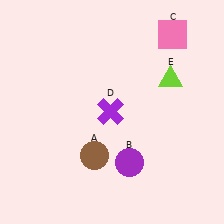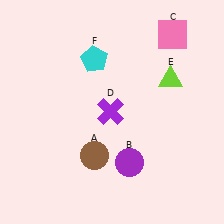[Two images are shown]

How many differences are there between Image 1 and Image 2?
There is 1 difference between the two images.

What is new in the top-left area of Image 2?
A cyan pentagon (F) was added in the top-left area of Image 2.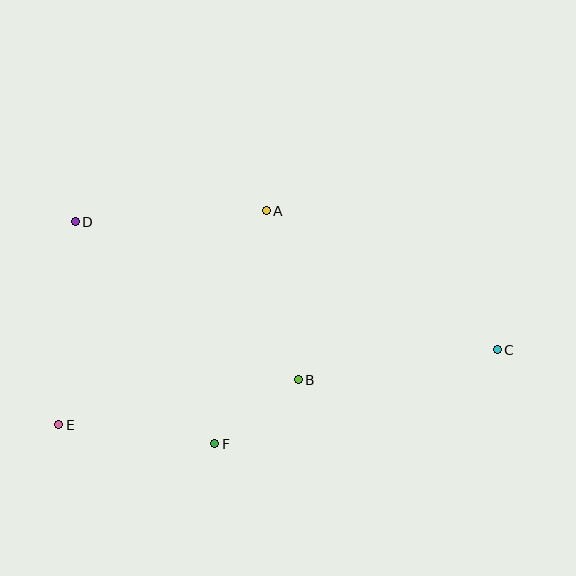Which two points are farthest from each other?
Points C and E are farthest from each other.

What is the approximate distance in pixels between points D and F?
The distance between D and F is approximately 262 pixels.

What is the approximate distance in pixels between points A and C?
The distance between A and C is approximately 270 pixels.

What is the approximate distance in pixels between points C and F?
The distance between C and F is approximately 298 pixels.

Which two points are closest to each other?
Points B and F are closest to each other.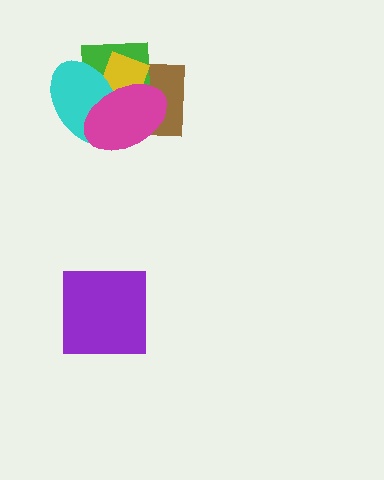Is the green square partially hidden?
Yes, it is partially covered by another shape.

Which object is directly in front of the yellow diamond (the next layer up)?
The cyan ellipse is directly in front of the yellow diamond.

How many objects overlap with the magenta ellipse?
4 objects overlap with the magenta ellipse.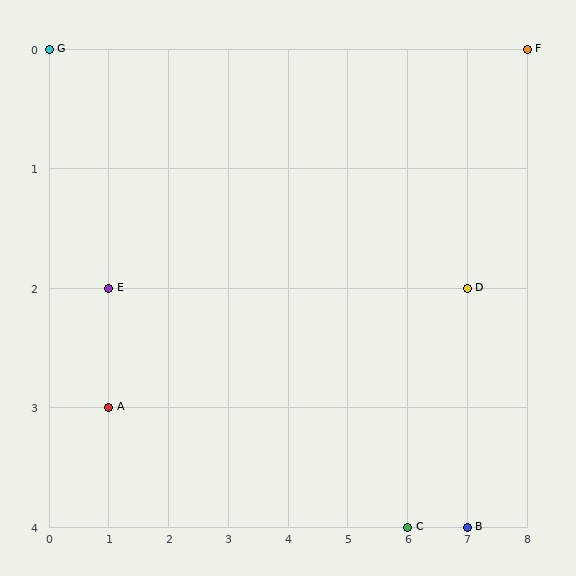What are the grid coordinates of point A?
Point A is at grid coordinates (1, 3).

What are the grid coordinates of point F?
Point F is at grid coordinates (8, 0).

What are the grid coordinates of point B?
Point B is at grid coordinates (7, 4).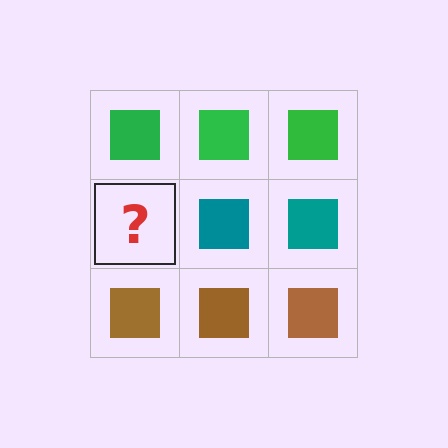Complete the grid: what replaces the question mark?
The question mark should be replaced with a teal square.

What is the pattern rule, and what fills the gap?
The rule is that each row has a consistent color. The gap should be filled with a teal square.